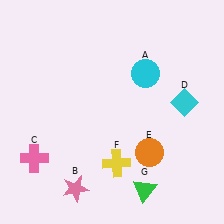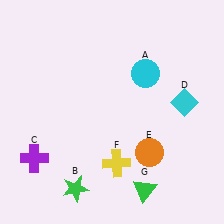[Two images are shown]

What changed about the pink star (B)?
In Image 1, B is pink. In Image 2, it changed to green.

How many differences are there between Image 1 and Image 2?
There are 2 differences between the two images.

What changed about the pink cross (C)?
In Image 1, C is pink. In Image 2, it changed to purple.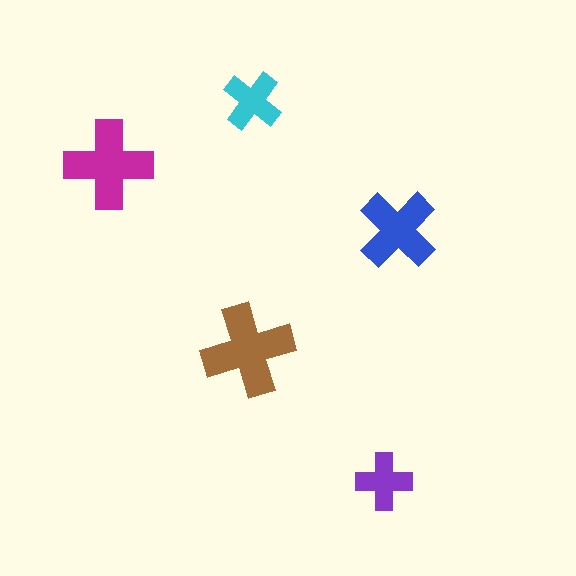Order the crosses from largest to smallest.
the brown one, the magenta one, the blue one, the cyan one, the purple one.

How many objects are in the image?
There are 5 objects in the image.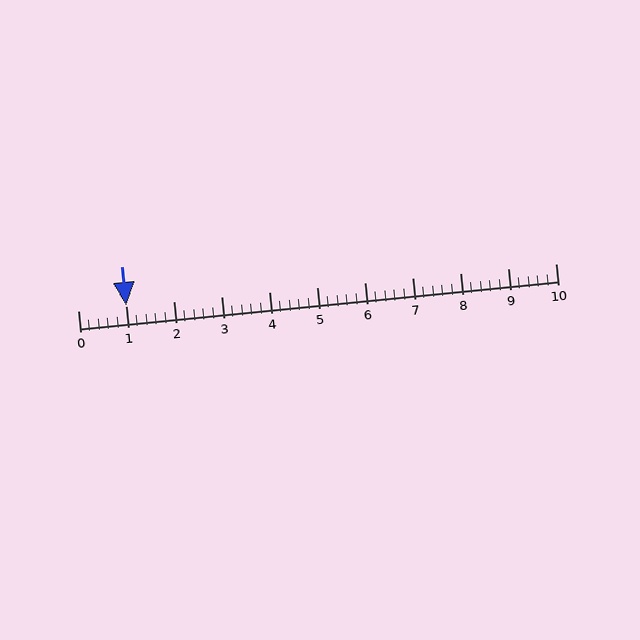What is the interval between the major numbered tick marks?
The major tick marks are spaced 1 units apart.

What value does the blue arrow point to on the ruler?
The blue arrow points to approximately 1.0.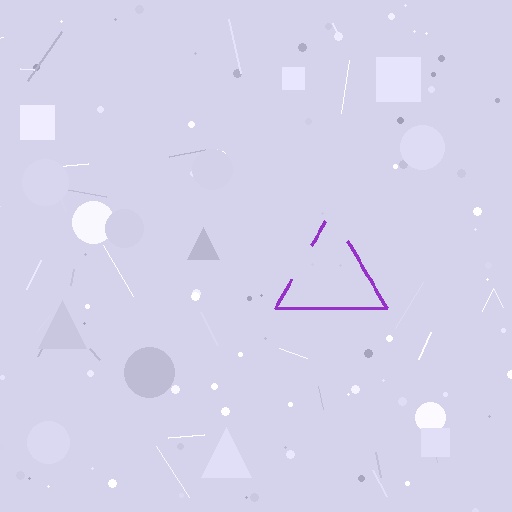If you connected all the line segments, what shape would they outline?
They would outline a triangle.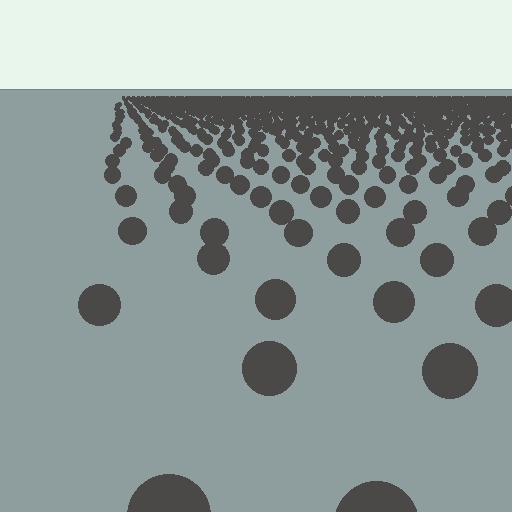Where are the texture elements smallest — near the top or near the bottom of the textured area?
Near the top.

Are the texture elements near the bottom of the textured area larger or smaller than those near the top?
Larger. Near the bottom, elements are closer to the viewer and appear at a bigger on-screen size.